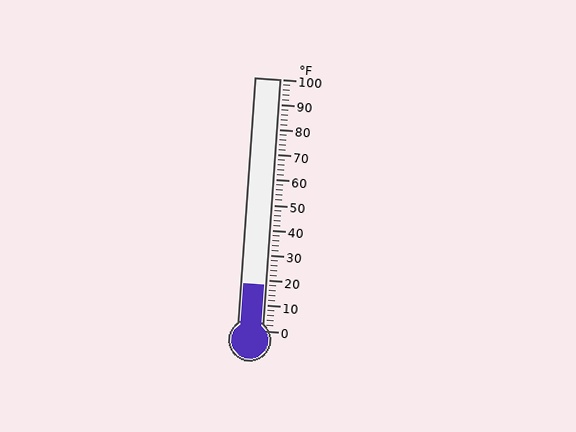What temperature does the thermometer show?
The thermometer shows approximately 18°F.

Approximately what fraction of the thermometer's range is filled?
The thermometer is filled to approximately 20% of its range.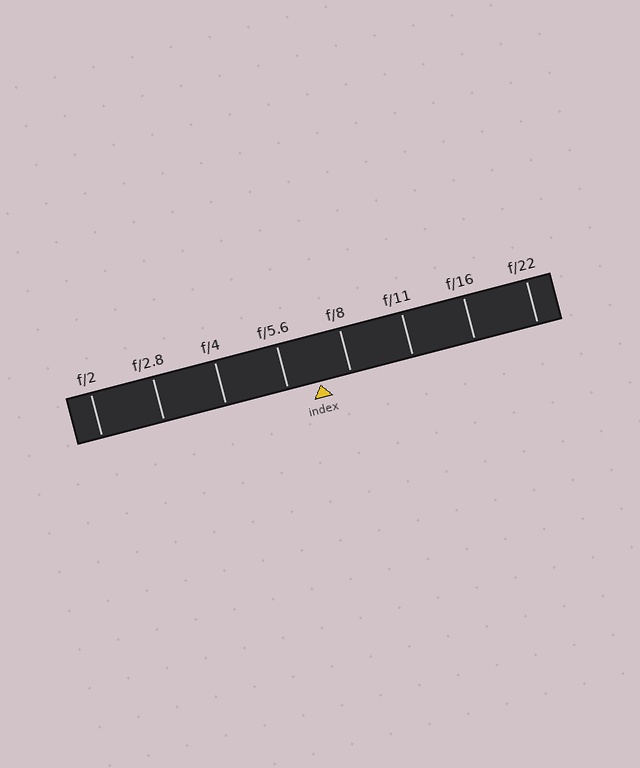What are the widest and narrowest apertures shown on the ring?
The widest aperture shown is f/2 and the narrowest is f/22.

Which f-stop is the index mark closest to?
The index mark is closest to f/8.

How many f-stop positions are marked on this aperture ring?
There are 8 f-stop positions marked.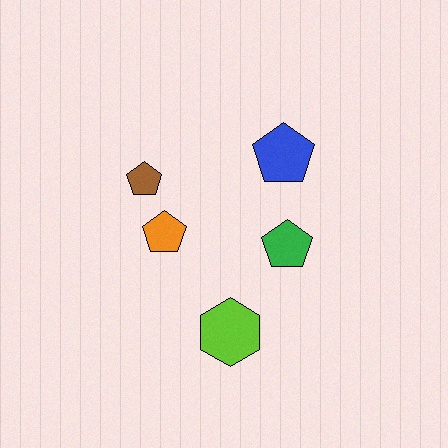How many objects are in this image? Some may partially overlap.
There are 5 objects.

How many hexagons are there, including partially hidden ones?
There is 1 hexagon.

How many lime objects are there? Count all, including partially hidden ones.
There is 1 lime object.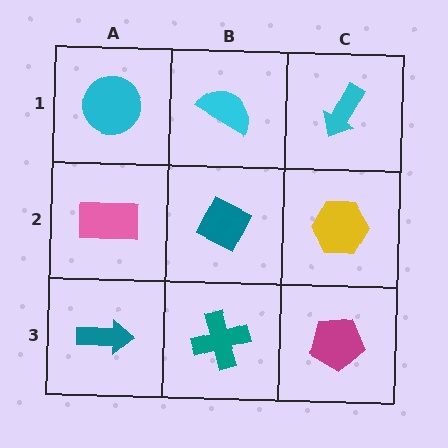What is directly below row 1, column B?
A teal diamond.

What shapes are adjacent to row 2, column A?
A cyan circle (row 1, column A), a teal arrow (row 3, column A), a teal diamond (row 2, column B).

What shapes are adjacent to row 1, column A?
A pink rectangle (row 2, column A), a cyan semicircle (row 1, column B).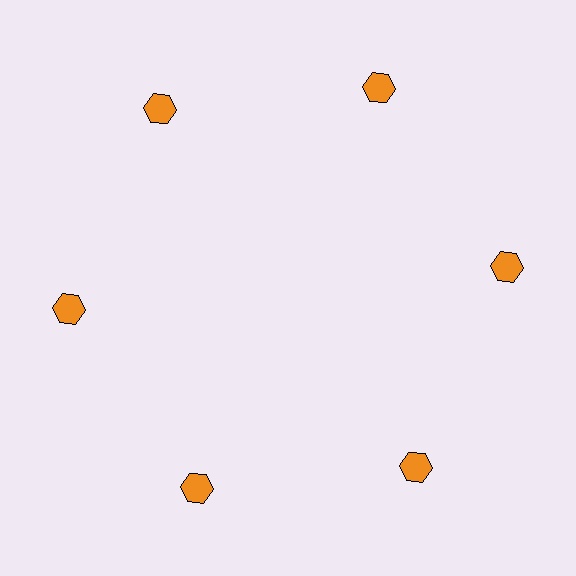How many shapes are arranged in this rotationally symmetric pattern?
There are 6 shapes, arranged in 6 groups of 1.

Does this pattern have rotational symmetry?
Yes, this pattern has 6-fold rotational symmetry. It looks the same after rotating 60 degrees around the center.